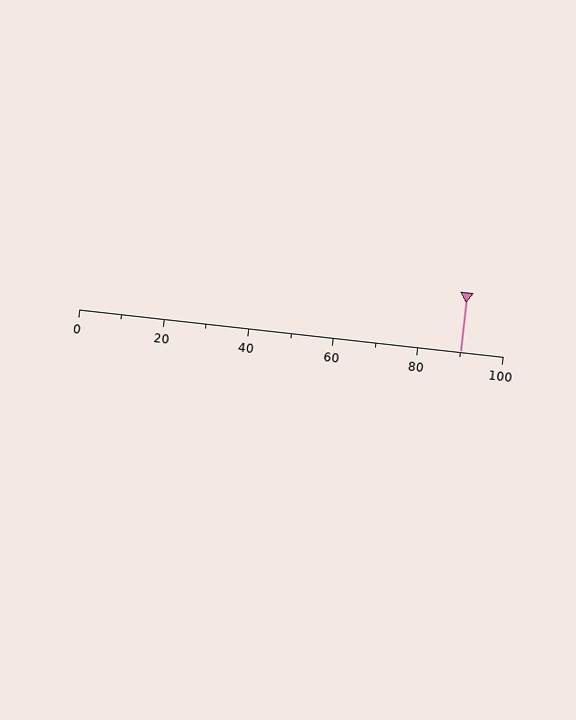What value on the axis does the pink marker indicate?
The marker indicates approximately 90.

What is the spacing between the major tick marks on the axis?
The major ticks are spaced 20 apart.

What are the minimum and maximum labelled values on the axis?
The axis runs from 0 to 100.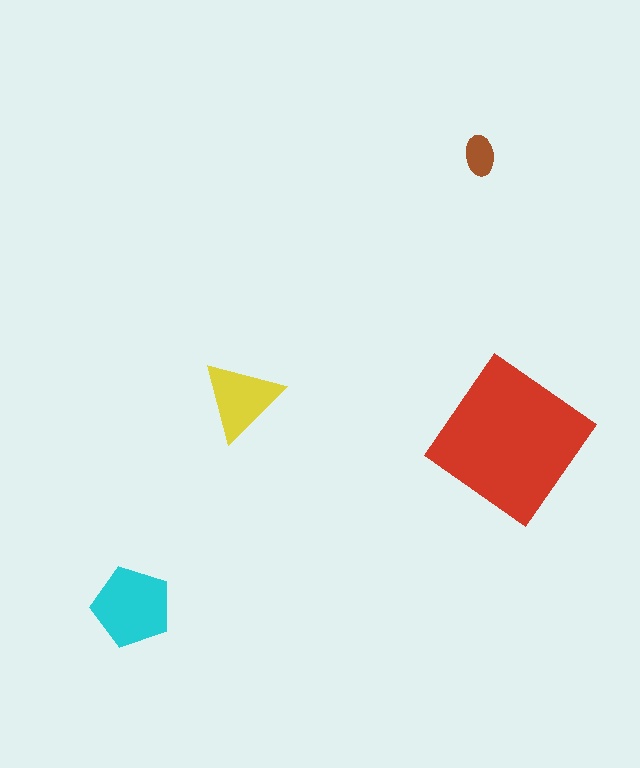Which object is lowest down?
The cyan pentagon is bottommost.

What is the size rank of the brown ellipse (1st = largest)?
4th.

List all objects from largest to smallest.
The red diamond, the cyan pentagon, the yellow triangle, the brown ellipse.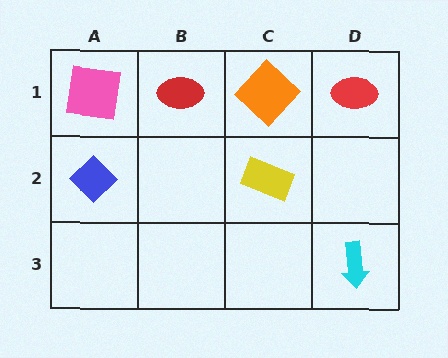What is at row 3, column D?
A cyan arrow.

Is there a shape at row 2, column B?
No, that cell is empty.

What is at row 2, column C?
A yellow rectangle.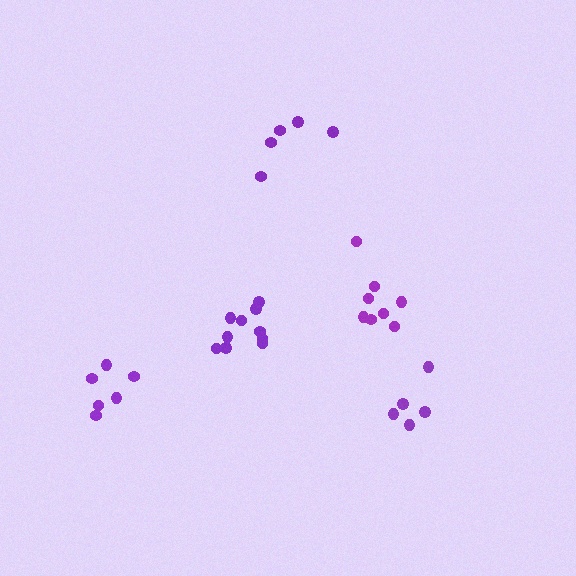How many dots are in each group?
Group 1: 10 dots, Group 2: 5 dots, Group 3: 5 dots, Group 4: 8 dots, Group 5: 6 dots (34 total).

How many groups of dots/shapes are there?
There are 5 groups.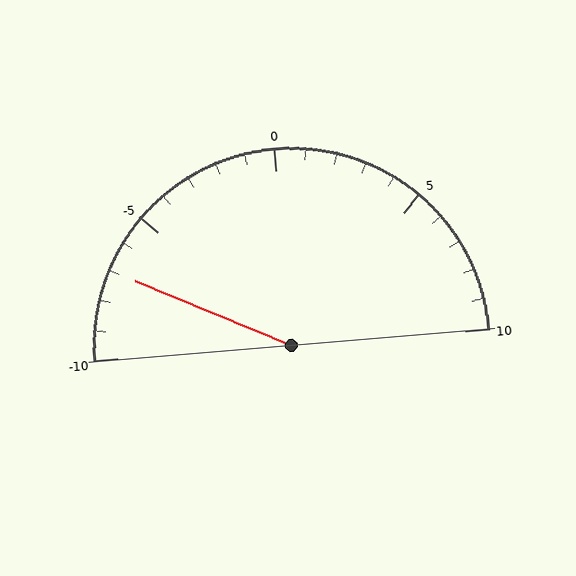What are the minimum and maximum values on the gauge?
The gauge ranges from -10 to 10.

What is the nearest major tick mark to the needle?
The nearest major tick mark is -5.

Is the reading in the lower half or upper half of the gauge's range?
The reading is in the lower half of the range (-10 to 10).